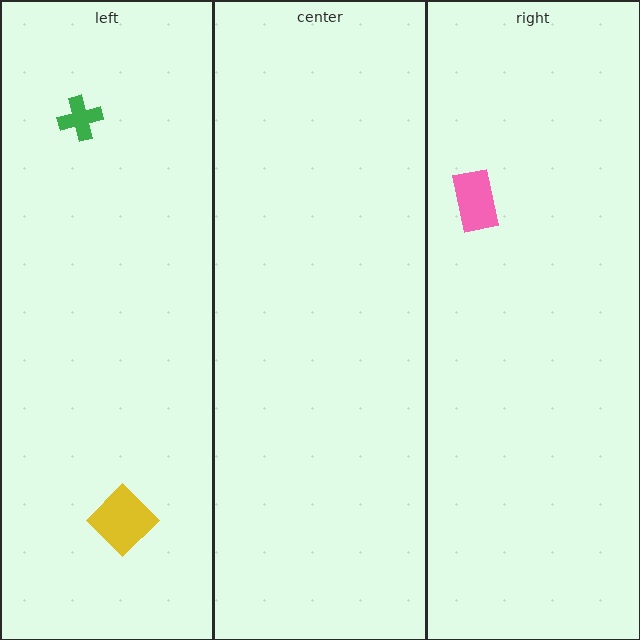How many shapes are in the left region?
2.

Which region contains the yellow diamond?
The left region.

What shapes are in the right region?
The pink rectangle.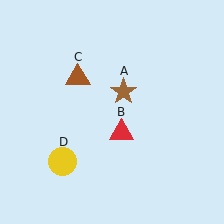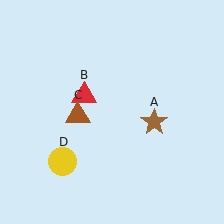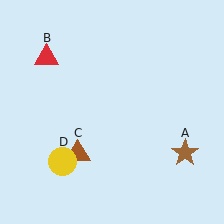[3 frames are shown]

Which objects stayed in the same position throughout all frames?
Yellow circle (object D) remained stationary.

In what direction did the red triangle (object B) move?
The red triangle (object B) moved up and to the left.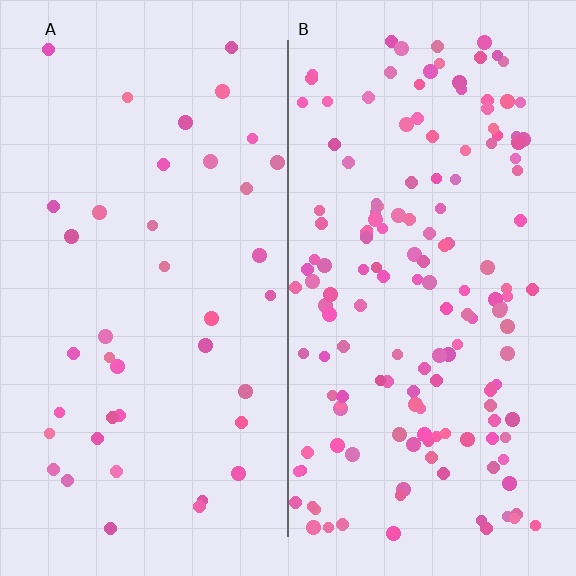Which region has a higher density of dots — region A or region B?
B (the right).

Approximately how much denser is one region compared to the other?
Approximately 3.9× — region B over region A.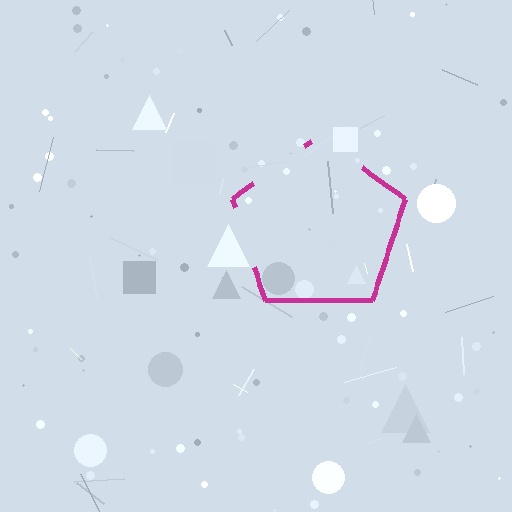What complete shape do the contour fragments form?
The contour fragments form a pentagon.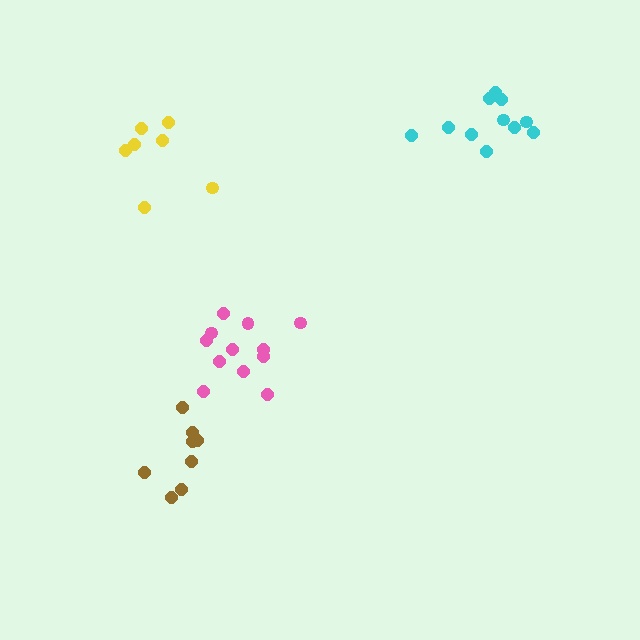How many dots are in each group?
Group 1: 11 dots, Group 2: 8 dots, Group 3: 12 dots, Group 4: 7 dots (38 total).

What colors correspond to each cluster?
The clusters are colored: cyan, brown, pink, yellow.